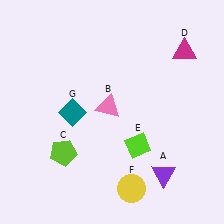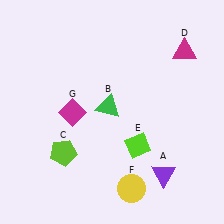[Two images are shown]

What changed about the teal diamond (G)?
In Image 1, G is teal. In Image 2, it changed to magenta.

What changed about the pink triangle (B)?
In Image 1, B is pink. In Image 2, it changed to green.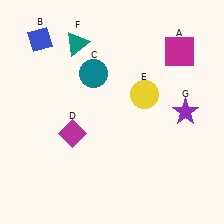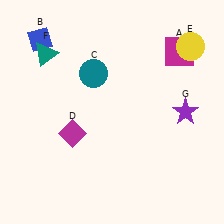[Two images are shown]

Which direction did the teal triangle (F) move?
The teal triangle (F) moved left.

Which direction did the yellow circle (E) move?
The yellow circle (E) moved up.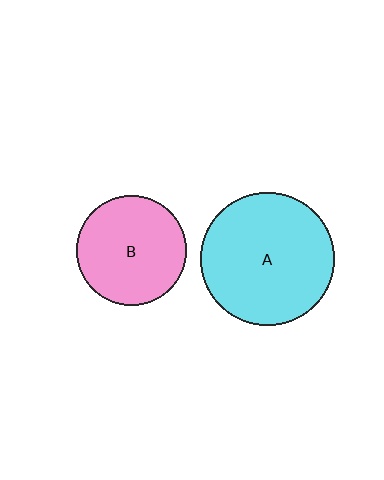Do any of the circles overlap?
No, none of the circles overlap.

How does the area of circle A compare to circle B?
Approximately 1.5 times.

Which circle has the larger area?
Circle A (cyan).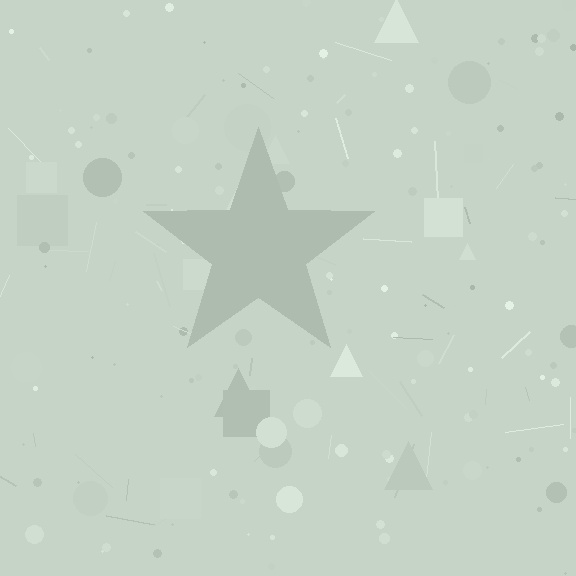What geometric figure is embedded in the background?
A star is embedded in the background.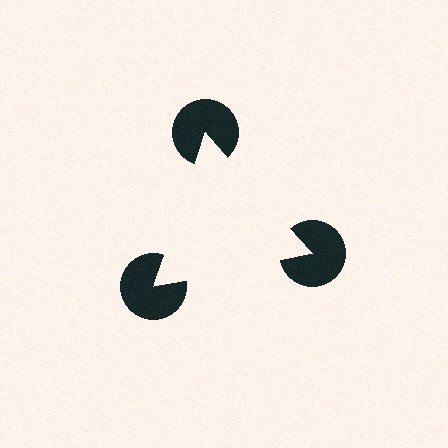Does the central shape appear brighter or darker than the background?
It typically appears slightly brighter than the background, even though no actual brightness change is drawn.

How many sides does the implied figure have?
3 sides.